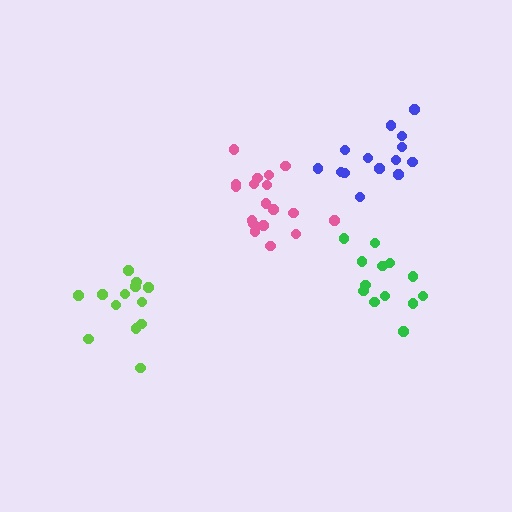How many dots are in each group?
Group 1: 18 dots, Group 2: 14 dots, Group 3: 13 dots, Group 4: 13 dots (58 total).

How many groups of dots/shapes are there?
There are 4 groups.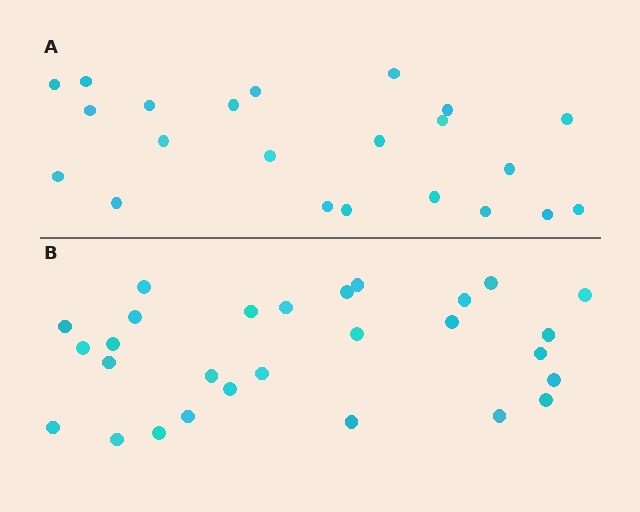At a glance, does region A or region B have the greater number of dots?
Region B (the bottom region) has more dots.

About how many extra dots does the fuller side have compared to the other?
Region B has about 6 more dots than region A.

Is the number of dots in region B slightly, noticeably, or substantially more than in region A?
Region B has noticeably more, but not dramatically so. The ratio is roughly 1.3 to 1.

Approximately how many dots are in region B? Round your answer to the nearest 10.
About 30 dots. (The exact count is 28, which rounds to 30.)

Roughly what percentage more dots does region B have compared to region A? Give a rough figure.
About 25% more.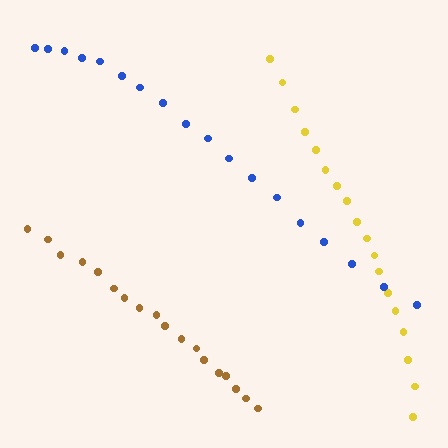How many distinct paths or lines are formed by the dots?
There are 3 distinct paths.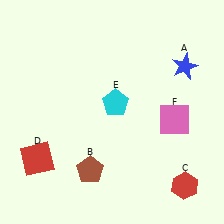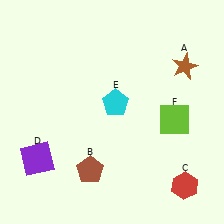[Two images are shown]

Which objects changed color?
A changed from blue to brown. D changed from red to purple. F changed from pink to lime.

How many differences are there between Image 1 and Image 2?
There are 3 differences between the two images.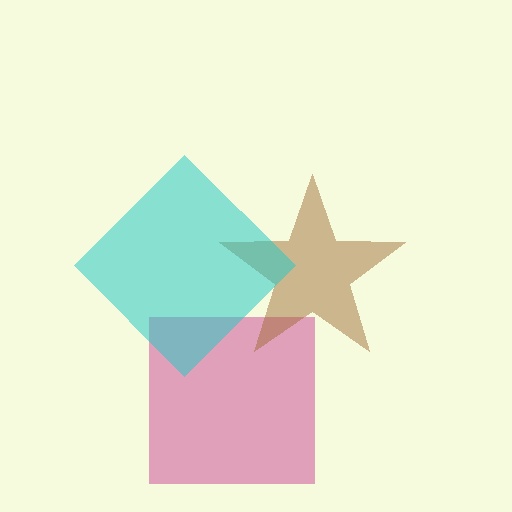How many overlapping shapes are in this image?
There are 3 overlapping shapes in the image.